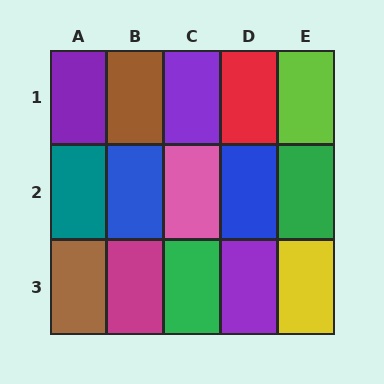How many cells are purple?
3 cells are purple.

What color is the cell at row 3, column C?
Green.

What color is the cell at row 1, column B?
Brown.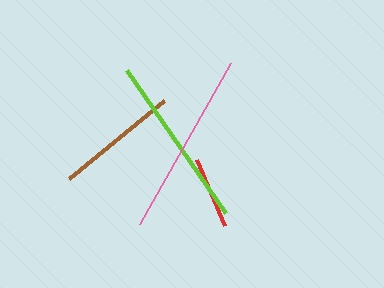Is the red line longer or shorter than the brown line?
The brown line is longer than the red line.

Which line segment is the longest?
The pink line is the longest at approximately 184 pixels.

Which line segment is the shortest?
The red line is the shortest at approximately 72 pixels.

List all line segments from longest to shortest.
From longest to shortest: pink, lime, brown, red.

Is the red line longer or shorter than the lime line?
The lime line is longer than the red line.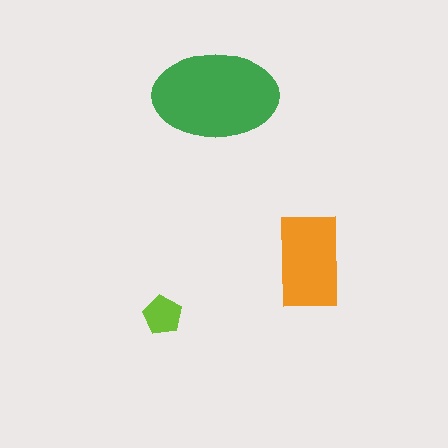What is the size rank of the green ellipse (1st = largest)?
1st.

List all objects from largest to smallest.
The green ellipse, the orange rectangle, the lime pentagon.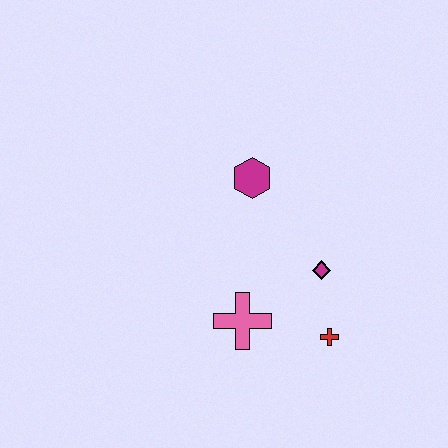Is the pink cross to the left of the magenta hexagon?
Yes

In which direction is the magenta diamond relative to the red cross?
The magenta diamond is above the red cross.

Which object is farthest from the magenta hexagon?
The red cross is farthest from the magenta hexagon.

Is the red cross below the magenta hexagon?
Yes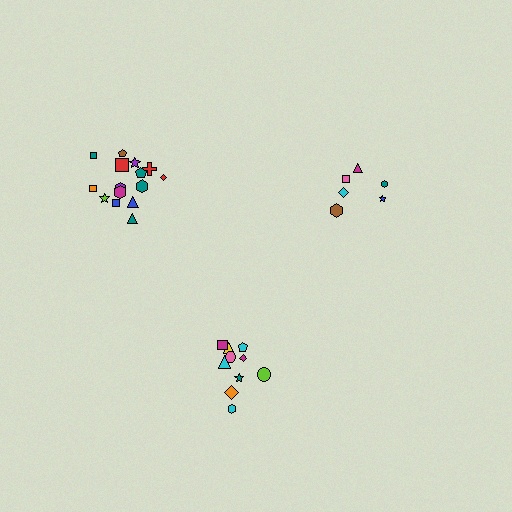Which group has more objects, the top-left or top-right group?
The top-left group.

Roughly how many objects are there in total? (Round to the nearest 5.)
Roughly 30 objects in total.